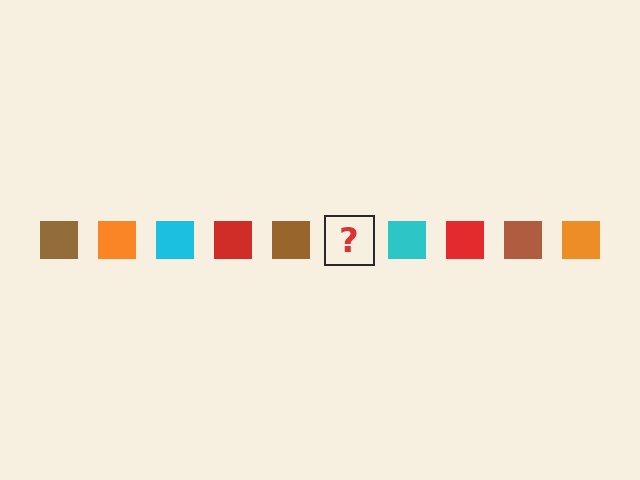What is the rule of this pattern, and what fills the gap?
The rule is that the pattern cycles through brown, orange, cyan, red squares. The gap should be filled with an orange square.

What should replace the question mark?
The question mark should be replaced with an orange square.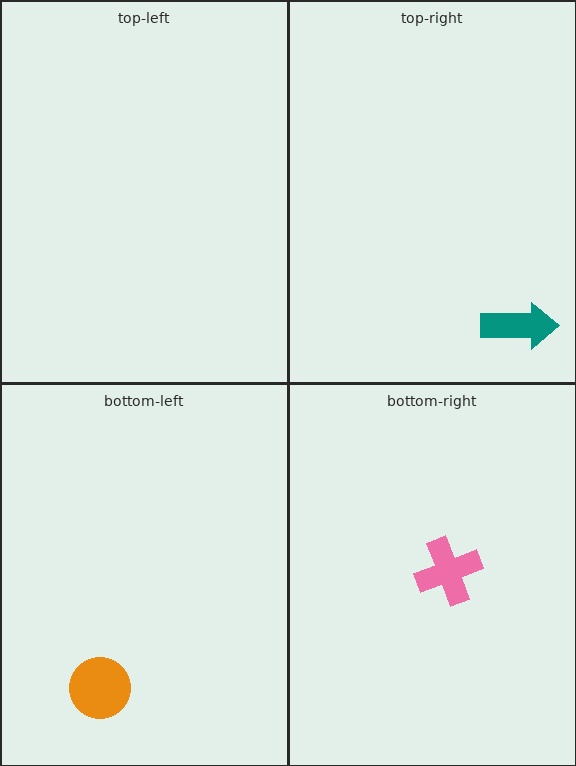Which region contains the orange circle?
The bottom-left region.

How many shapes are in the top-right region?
1.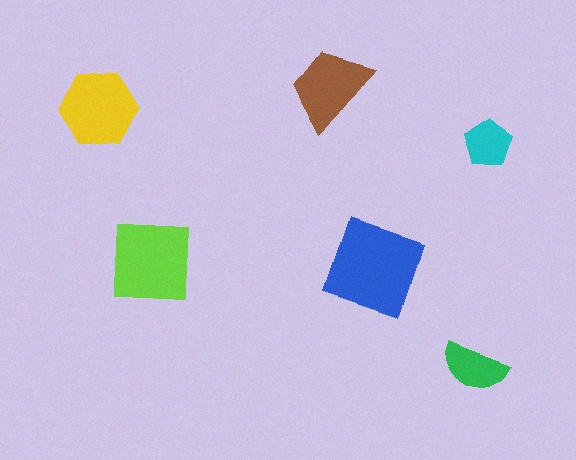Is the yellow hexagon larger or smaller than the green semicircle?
Larger.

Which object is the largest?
The blue diamond.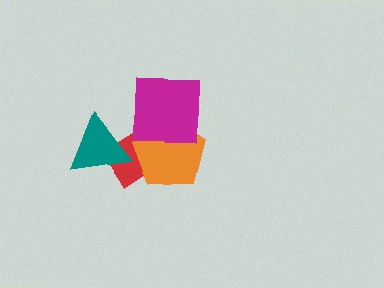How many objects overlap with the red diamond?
2 objects overlap with the red diamond.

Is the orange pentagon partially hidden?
Yes, it is partially covered by another shape.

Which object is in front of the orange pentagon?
The magenta square is in front of the orange pentagon.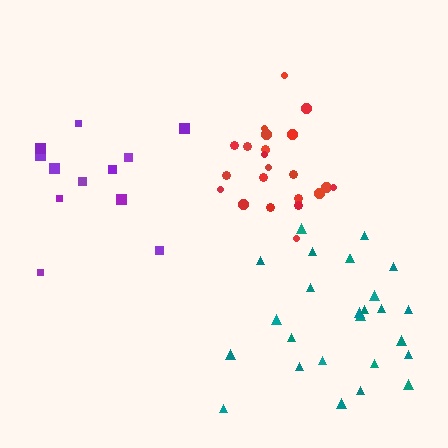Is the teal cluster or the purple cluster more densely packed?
Teal.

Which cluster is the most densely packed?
Red.